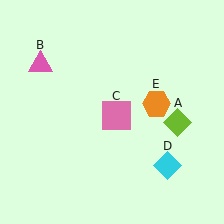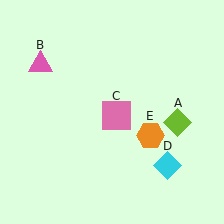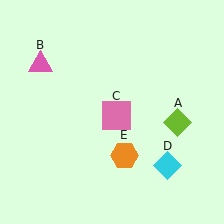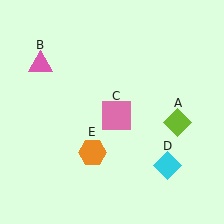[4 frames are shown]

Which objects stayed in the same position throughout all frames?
Lime diamond (object A) and pink triangle (object B) and pink square (object C) and cyan diamond (object D) remained stationary.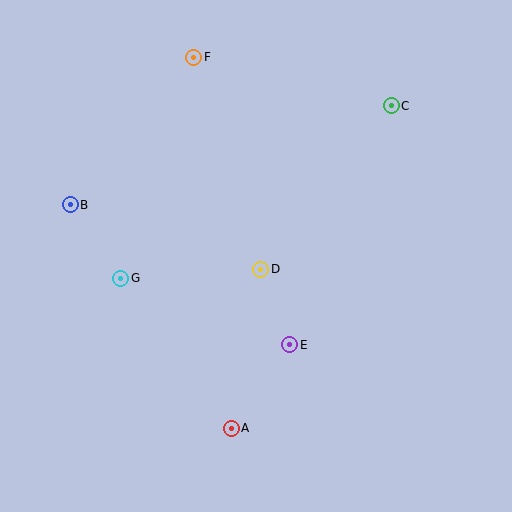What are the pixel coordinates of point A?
Point A is at (231, 428).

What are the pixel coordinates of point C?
Point C is at (391, 106).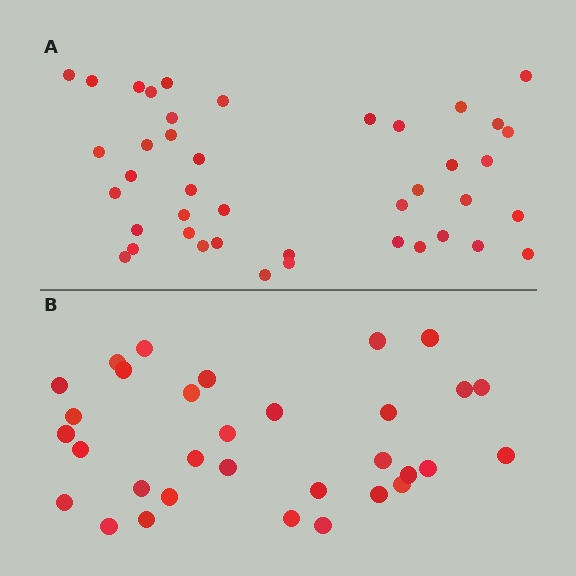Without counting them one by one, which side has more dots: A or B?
Region A (the top region) has more dots.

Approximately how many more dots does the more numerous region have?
Region A has roughly 10 or so more dots than region B.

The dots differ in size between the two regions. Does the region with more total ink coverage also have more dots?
No. Region B has more total ink coverage because its dots are larger, but region A actually contains more individual dots. Total area can be misleading — the number of items is what matters here.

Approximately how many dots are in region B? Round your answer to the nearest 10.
About 30 dots. (The exact count is 32, which rounds to 30.)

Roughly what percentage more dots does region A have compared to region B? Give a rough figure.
About 30% more.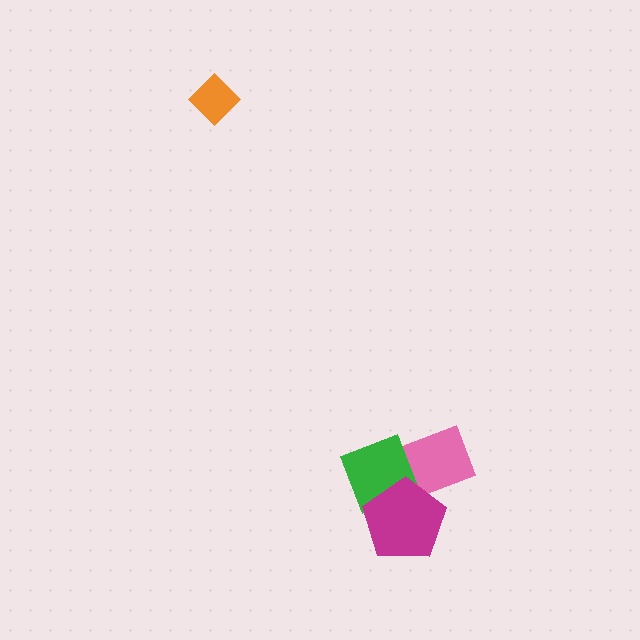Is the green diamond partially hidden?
Yes, it is partially covered by another shape.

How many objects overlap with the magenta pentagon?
2 objects overlap with the magenta pentagon.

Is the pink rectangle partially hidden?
Yes, it is partially covered by another shape.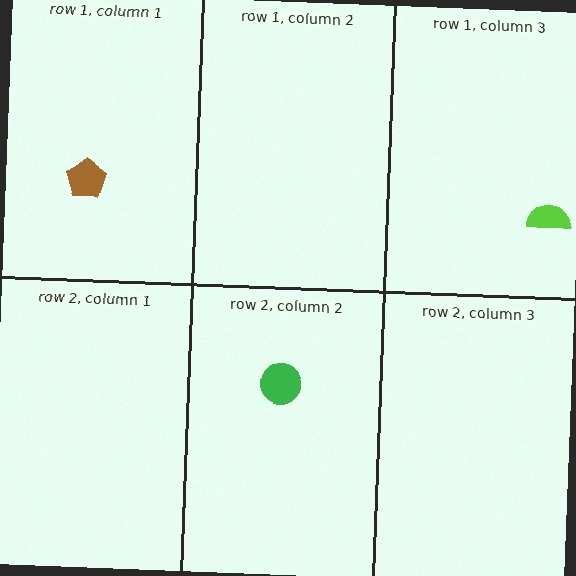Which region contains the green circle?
The row 2, column 2 region.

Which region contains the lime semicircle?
The row 1, column 3 region.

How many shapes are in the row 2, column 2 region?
1.